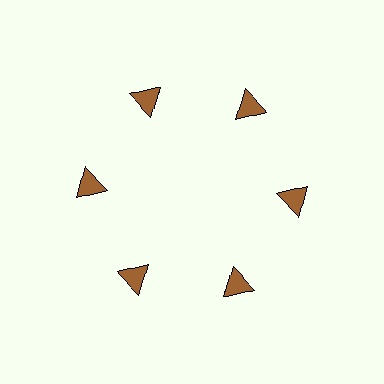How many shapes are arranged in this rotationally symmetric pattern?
There are 6 shapes, arranged in 6 groups of 1.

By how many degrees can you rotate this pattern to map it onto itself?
The pattern maps onto itself every 60 degrees of rotation.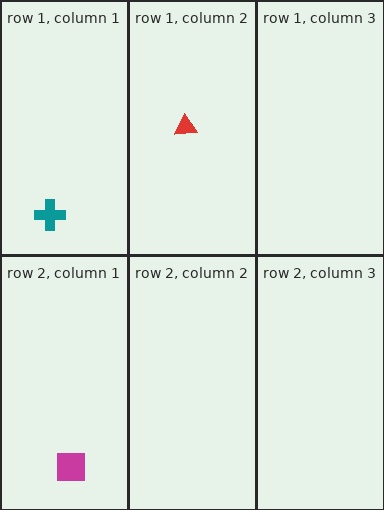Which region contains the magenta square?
The row 2, column 1 region.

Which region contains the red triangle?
The row 1, column 2 region.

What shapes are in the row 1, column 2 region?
The red triangle.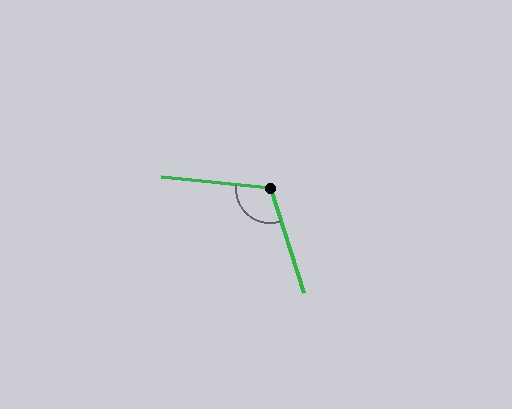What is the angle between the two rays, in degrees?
Approximately 114 degrees.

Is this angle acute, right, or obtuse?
It is obtuse.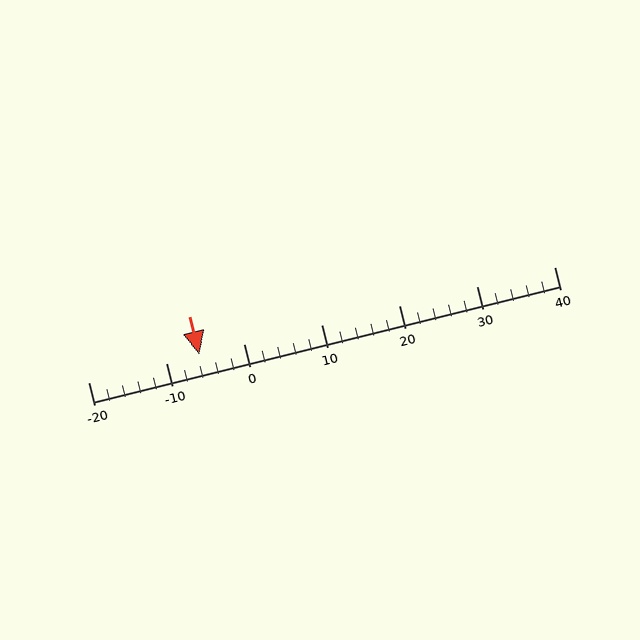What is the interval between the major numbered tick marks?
The major tick marks are spaced 10 units apart.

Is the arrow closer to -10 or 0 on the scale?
The arrow is closer to -10.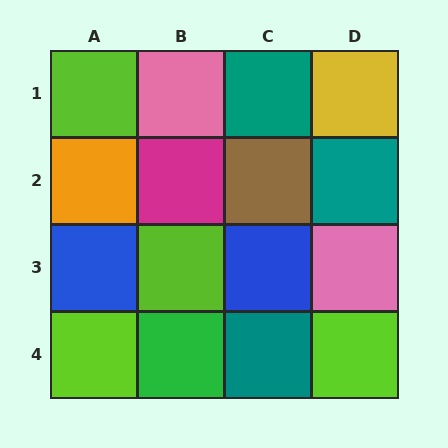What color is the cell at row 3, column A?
Blue.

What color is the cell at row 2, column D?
Teal.